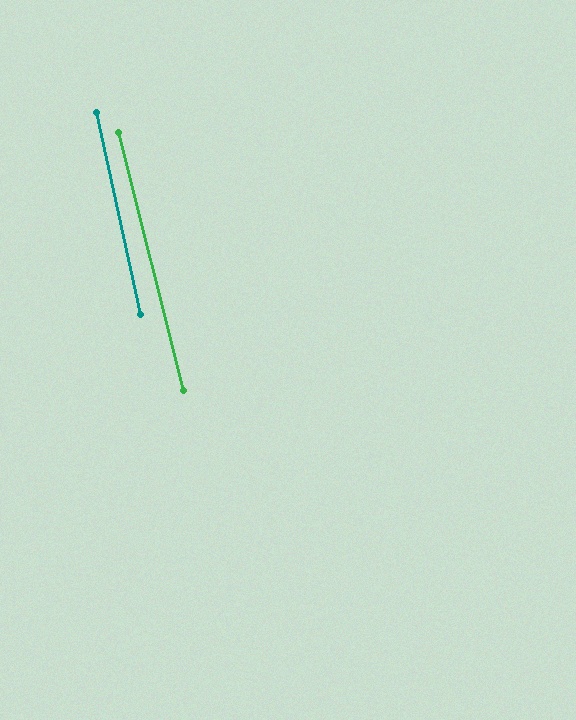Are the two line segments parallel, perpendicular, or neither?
Parallel — their directions differ by only 1.9°.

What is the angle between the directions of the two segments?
Approximately 2 degrees.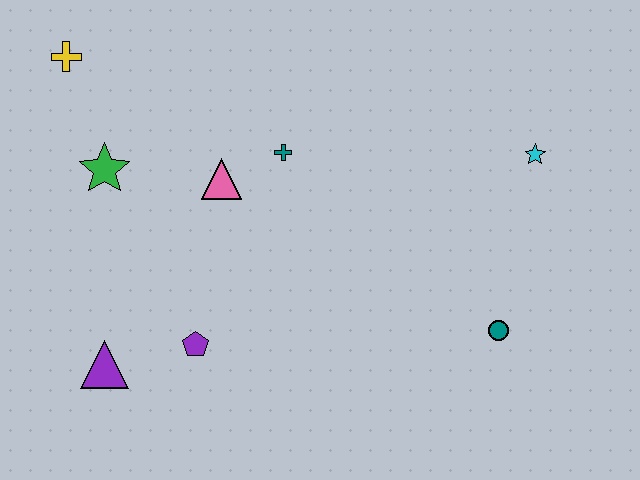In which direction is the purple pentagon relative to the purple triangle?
The purple pentagon is to the right of the purple triangle.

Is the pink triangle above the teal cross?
No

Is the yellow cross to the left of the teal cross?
Yes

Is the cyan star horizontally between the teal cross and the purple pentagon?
No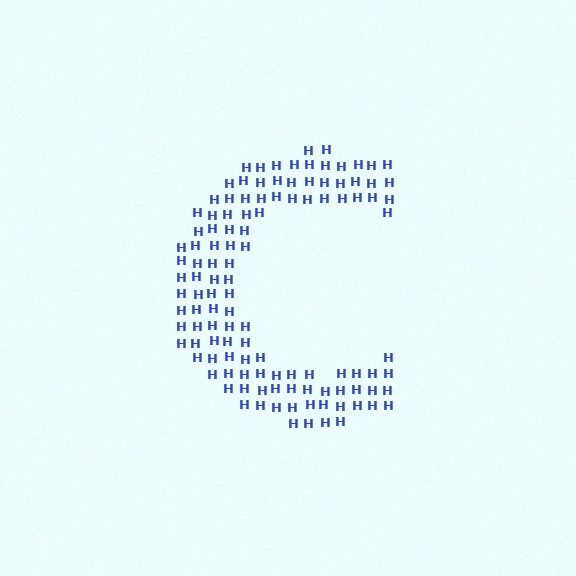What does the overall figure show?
The overall figure shows the letter C.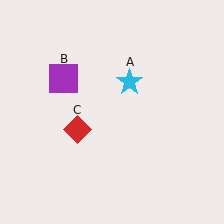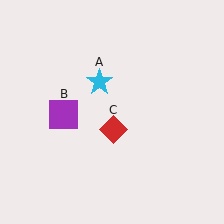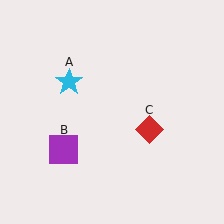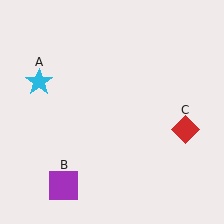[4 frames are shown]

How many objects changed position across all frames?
3 objects changed position: cyan star (object A), purple square (object B), red diamond (object C).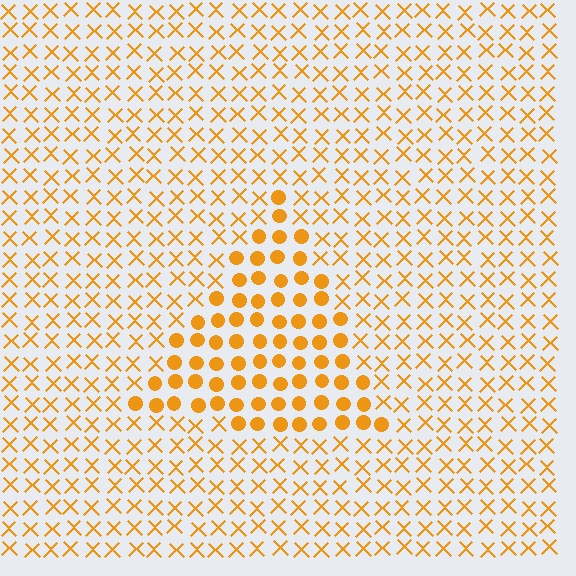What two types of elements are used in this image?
The image uses circles inside the triangle region and X marks outside it.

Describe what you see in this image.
The image is filled with small orange elements arranged in a uniform grid. A triangle-shaped region contains circles, while the surrounding area contains X marks. The boundary is defined purely by the change in element shape.